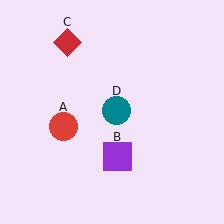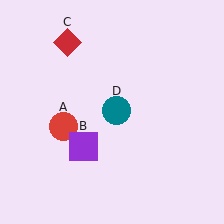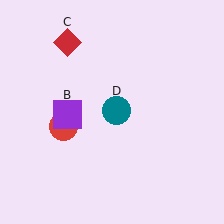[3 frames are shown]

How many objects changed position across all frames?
1 object changed position: purple square (object B).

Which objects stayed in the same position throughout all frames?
Red circle (object A) and red diamond (object C) and teal circle (object D) remained stationary.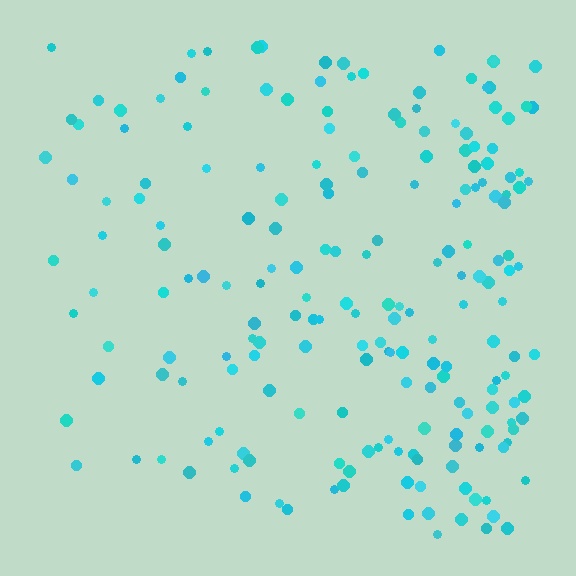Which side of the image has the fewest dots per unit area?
The left.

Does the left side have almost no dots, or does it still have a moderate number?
Still a moderate number, just noticeably fewer than the right.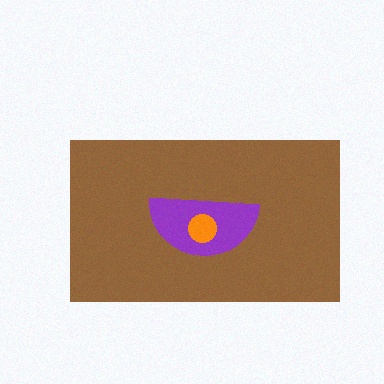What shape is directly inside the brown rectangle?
The purple semicircle.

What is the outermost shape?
The brown rectangle.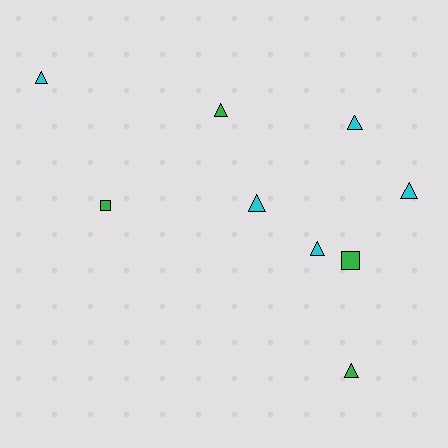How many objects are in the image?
There are 9 objects.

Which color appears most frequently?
Cyan, with 5 objects.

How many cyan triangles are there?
There are 5 cyan triangles.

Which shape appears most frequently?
Triangle, with 7 objects.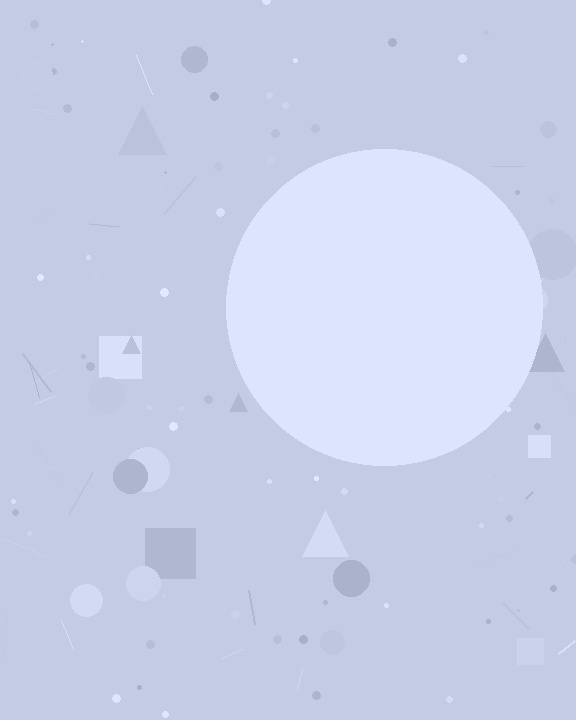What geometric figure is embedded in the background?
A circle is embedded in the background.